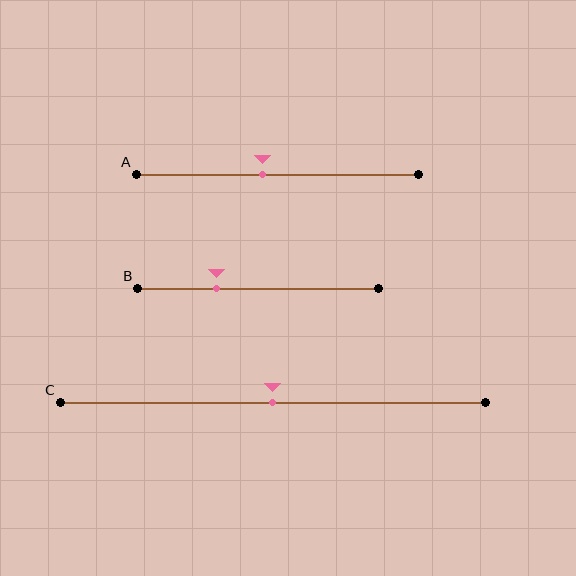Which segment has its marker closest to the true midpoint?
Segment C has its marker closest to the true midpoint.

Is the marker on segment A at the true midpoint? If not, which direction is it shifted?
No, the marker on segment A is shifted to the left by about 5% of the segment length.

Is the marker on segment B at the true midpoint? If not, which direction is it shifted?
No, the marker on segment B is shifted to the left by about 17% of the segment length.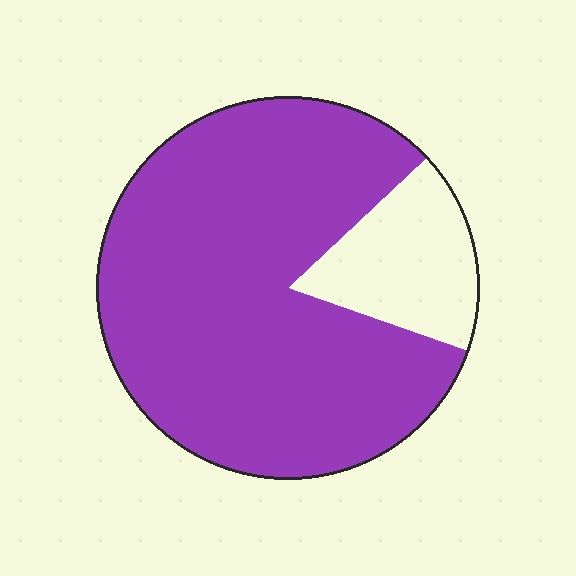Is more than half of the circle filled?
Yes.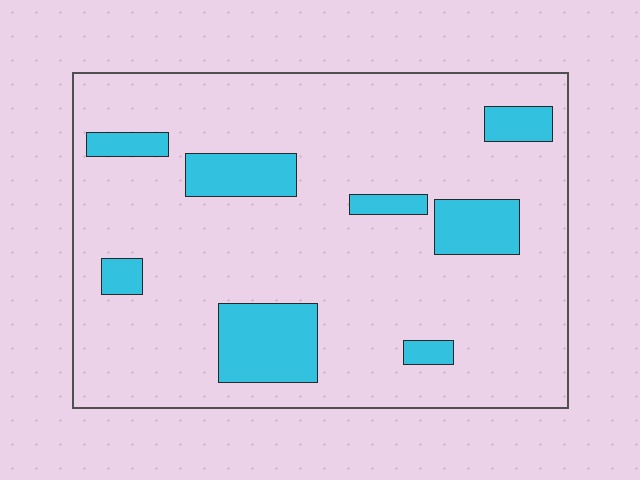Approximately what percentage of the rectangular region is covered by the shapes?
Approximately 15%.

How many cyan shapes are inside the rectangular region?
8.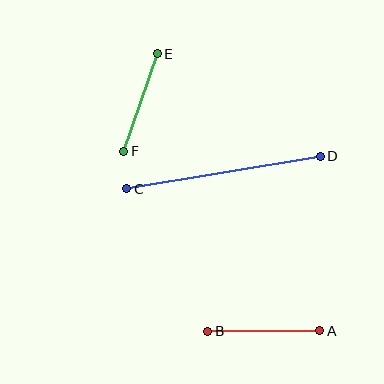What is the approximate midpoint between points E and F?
The midpoint is at approximately (141, 103) pixels.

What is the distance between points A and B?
The distance is approximately 112 pixels.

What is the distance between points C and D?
The distance is approximately 196 pixels.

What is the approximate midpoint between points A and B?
The midpoint is at approximately (264, 331) pixels.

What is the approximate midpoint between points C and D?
The midpoint is at approximately (223, 173) pixels.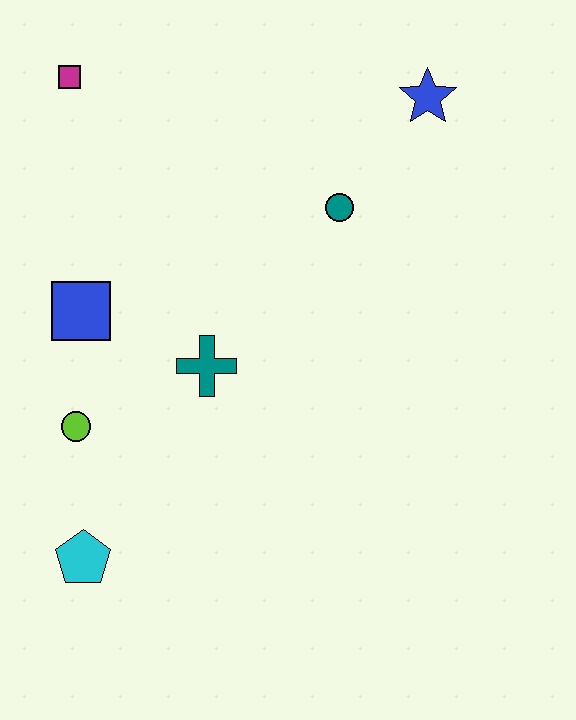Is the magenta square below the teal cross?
No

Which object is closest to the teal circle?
The blue star is closest to the teal circle.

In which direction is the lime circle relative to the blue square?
The lime circle is below the blue square.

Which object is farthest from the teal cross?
The blue star is farthest from the teal cross.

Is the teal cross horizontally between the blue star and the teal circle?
No